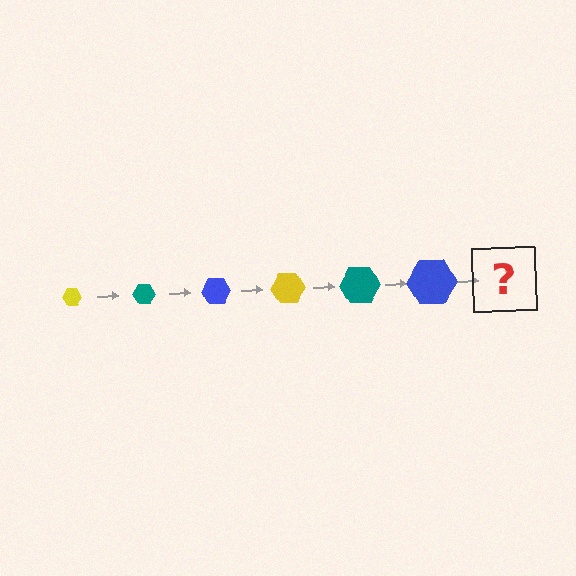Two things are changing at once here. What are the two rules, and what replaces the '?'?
The two rules are that the hexagon grows larger each step and the color cycles through yellow, teal, and blue. The '?' should be a yellow hexagon, larger than the previous one.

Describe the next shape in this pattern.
It should be a yellow hexagon, larger than the previous one.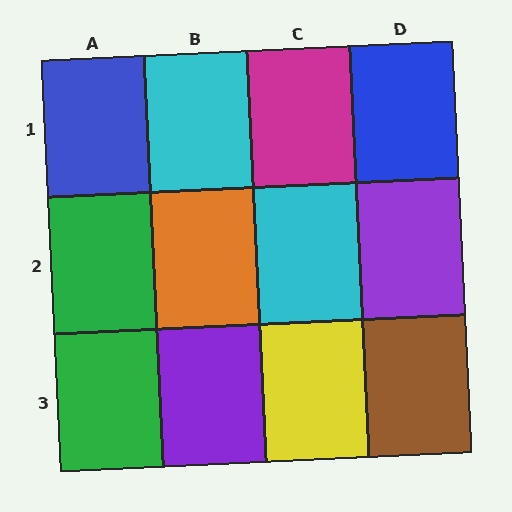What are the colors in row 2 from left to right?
Green, orange, cyan, purple.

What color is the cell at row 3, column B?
Purple.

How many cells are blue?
2 cells are blue.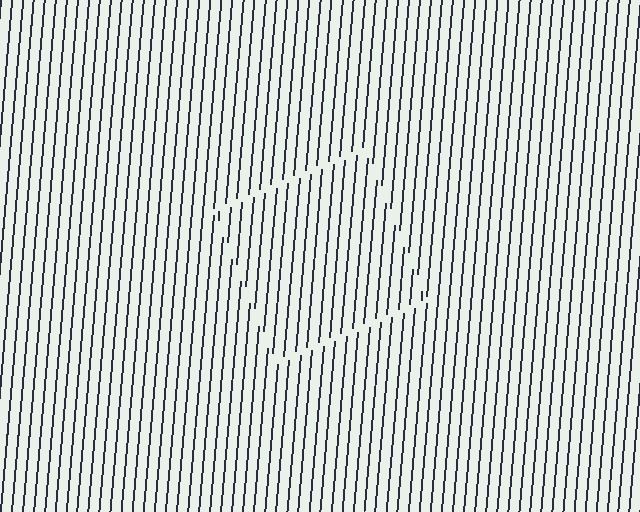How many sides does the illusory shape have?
4 sides — the line-ends trace a square.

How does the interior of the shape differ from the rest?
The interior of the shape contains the same grating, shifted by half a period — the contour is defined by the phase discontinuity where line-ends from the inner and outer gratings abut.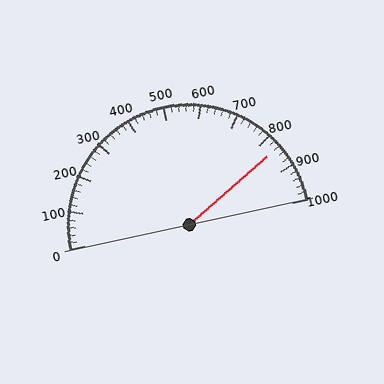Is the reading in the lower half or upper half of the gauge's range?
The reading is in the upper half of the range (0 to 1000).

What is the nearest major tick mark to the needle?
The nearest major tick mark is 800.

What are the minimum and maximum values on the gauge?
The gauge ranges from 0 to 1000.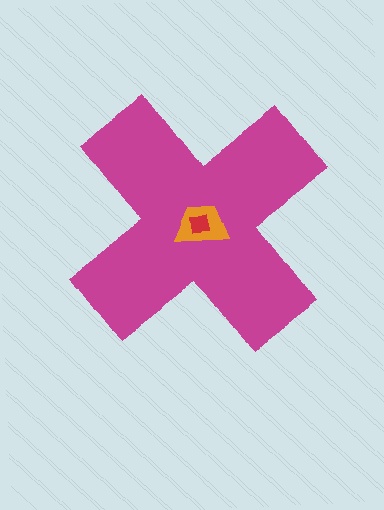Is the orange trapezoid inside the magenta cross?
Yes.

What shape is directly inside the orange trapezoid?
The red square.